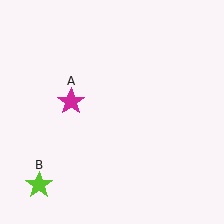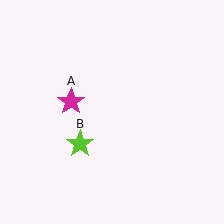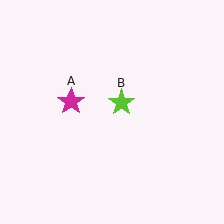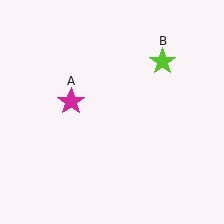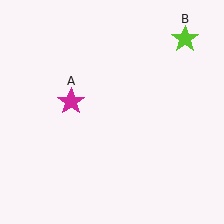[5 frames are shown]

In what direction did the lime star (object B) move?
The lime star (object B) moved up and to the right.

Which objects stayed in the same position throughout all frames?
Magenta star (object A) remained stationary.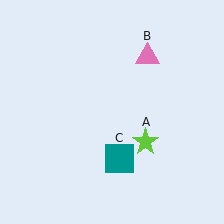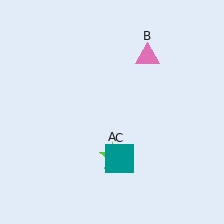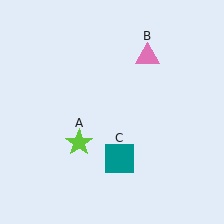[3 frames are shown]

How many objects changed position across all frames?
1 object changed position: lime star (object A).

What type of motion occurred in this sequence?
The lime star (object A) rotated clockwise around the center of the scene.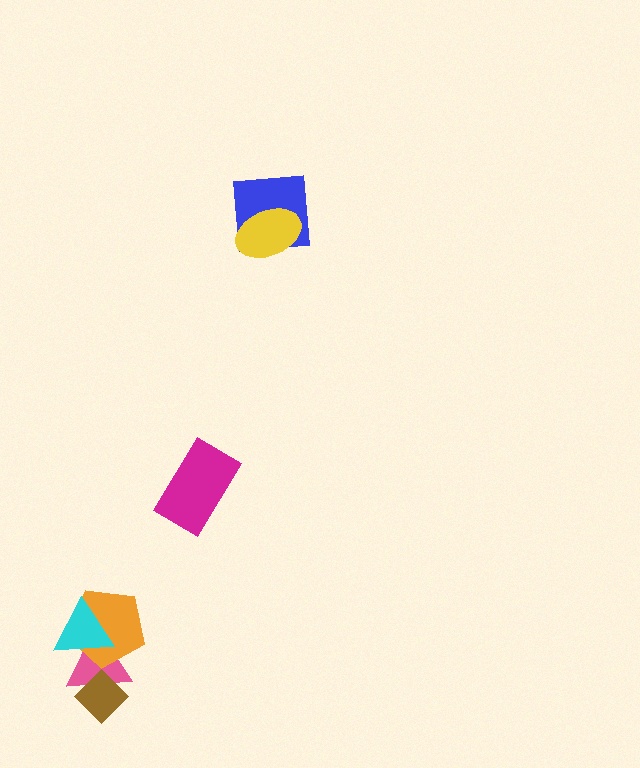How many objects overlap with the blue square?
1 object overlaps with the blue square.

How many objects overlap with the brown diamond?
1 object overlaps with the brown diamond.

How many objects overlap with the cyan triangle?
2 objects overlap with the cyan triangle.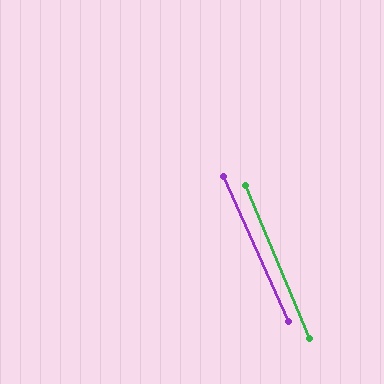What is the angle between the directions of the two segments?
Approximately 1 degree.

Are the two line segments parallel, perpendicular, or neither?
Parallel — their directions differ by only 1.4°.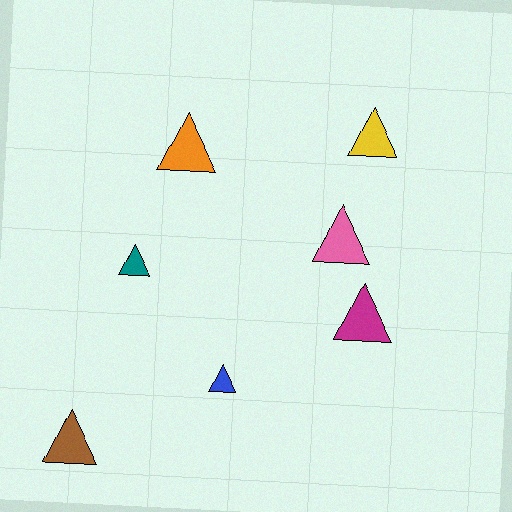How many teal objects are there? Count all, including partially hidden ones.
There is 1 teal object.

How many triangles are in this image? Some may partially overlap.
There are 7 triangles.